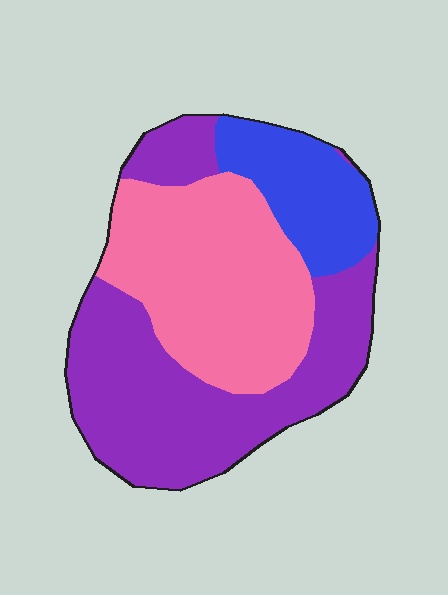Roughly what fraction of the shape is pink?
Pink covers 38% of the shape.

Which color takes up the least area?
Blue, at roughly 15%.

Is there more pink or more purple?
Purple.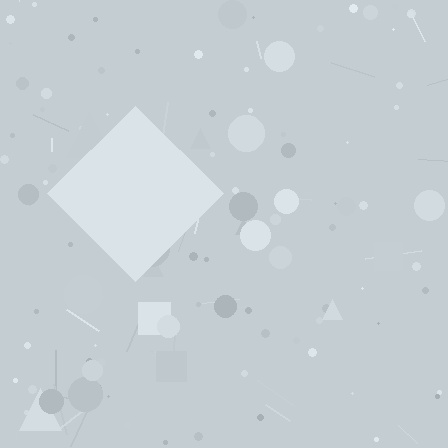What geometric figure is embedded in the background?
A diamond is embedded in the background.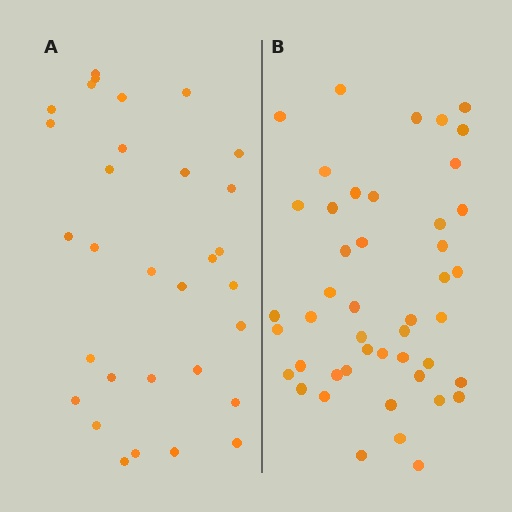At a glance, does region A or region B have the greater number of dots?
Region B (the right region) has more dots.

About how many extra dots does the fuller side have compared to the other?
Region B has approximately 15 more dots than region A.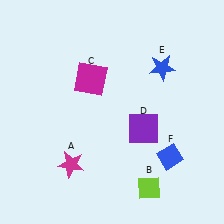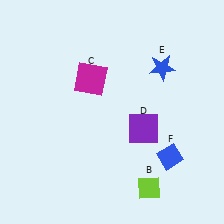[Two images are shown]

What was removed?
The magenta star (A) was removed in Image 2.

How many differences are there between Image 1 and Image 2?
There is 1 difference between the two images.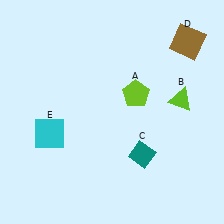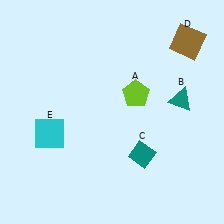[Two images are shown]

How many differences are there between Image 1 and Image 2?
There is 1 difference between the two images.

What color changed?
The triangle (B) changed from lime in Image 1 to teal in Image 2.